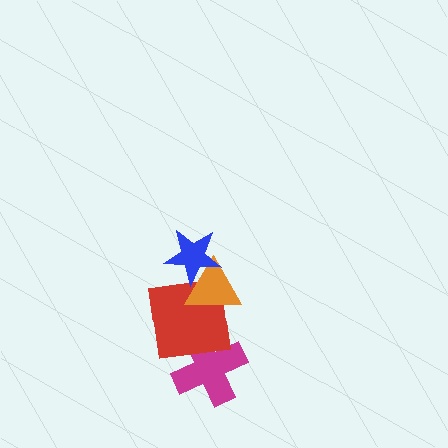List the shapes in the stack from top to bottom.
From top to bottom: the blue star, the orange triangle, the red square, the magenta cross.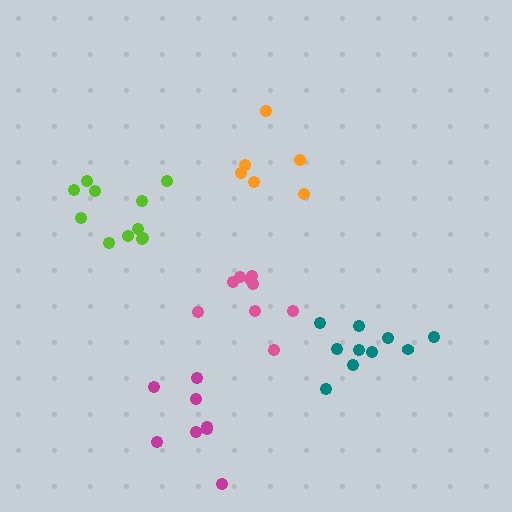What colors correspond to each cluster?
The clusters are colored: teal, orange, magenta, lime, pink.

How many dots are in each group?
Group 1: 10 dots, Group 2: 6 dots, Group 3: 8 dots, Group 4: 11 dots, Group 5: 9 dots (44 total).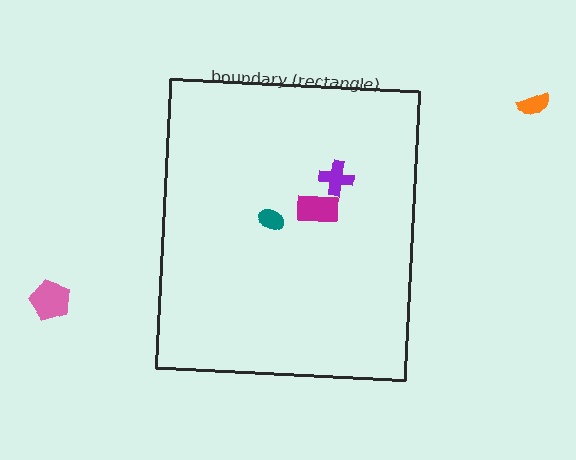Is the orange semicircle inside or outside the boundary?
Outside.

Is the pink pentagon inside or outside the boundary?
Outside.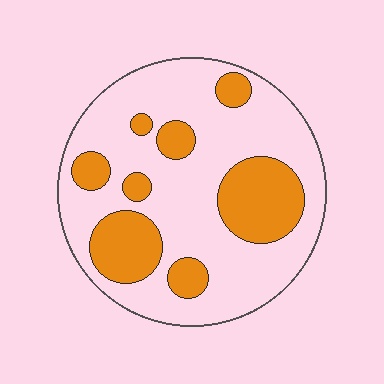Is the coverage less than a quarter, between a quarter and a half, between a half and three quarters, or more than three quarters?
Between a quarter and a half.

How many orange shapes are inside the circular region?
8.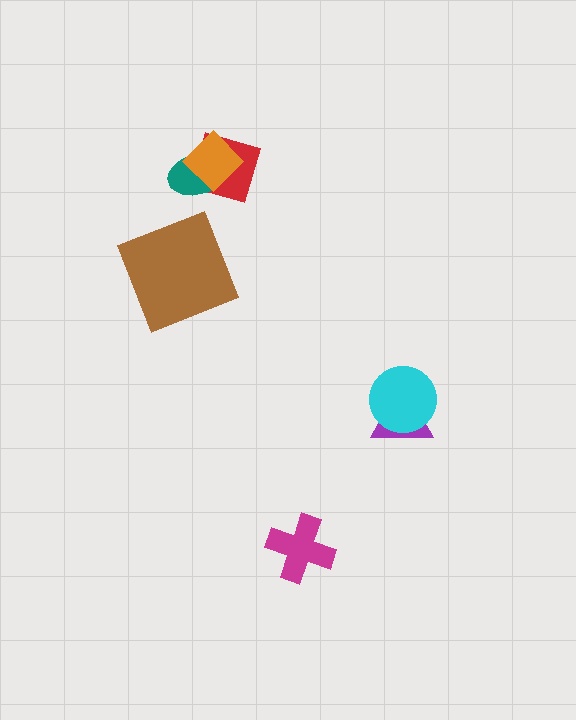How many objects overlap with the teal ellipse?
2 objects overlap with the teal ellipse.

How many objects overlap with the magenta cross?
0 objects overlap with the magenta cross.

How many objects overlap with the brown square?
0 objects overlap with the brown square.